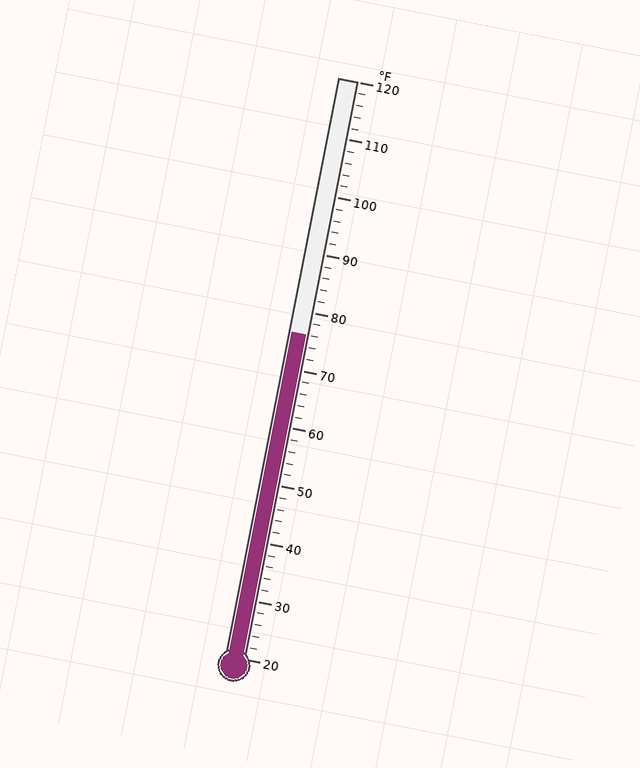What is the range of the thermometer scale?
The thermometer scale ranges from 20°F to 120°F.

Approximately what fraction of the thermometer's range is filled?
The thermometer is filled to approximately 55% of its range.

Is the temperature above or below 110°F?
The temperature is below 110°F.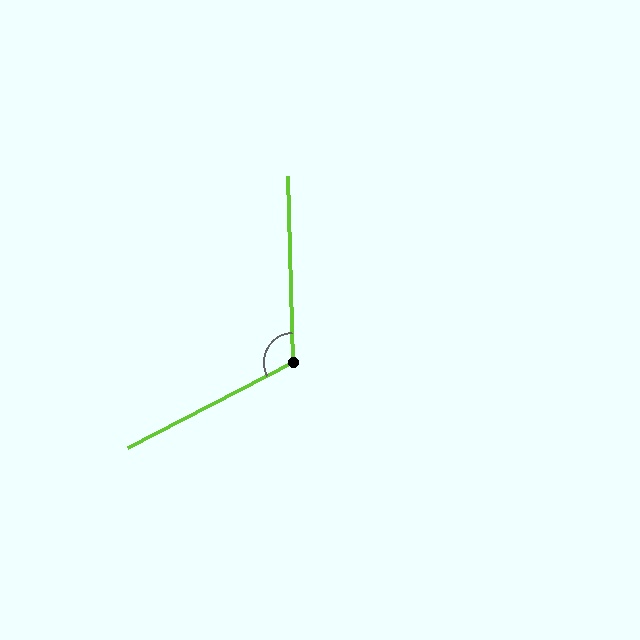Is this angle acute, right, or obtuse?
It is obtuse.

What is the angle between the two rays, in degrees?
Approximately 116 degrees.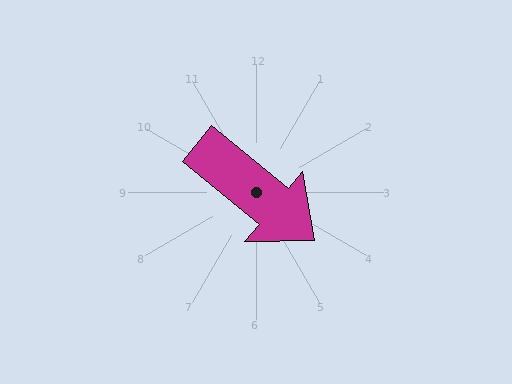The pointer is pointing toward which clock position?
Roughly 4 o'clock.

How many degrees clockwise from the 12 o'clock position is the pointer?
Approximately 130 degrees.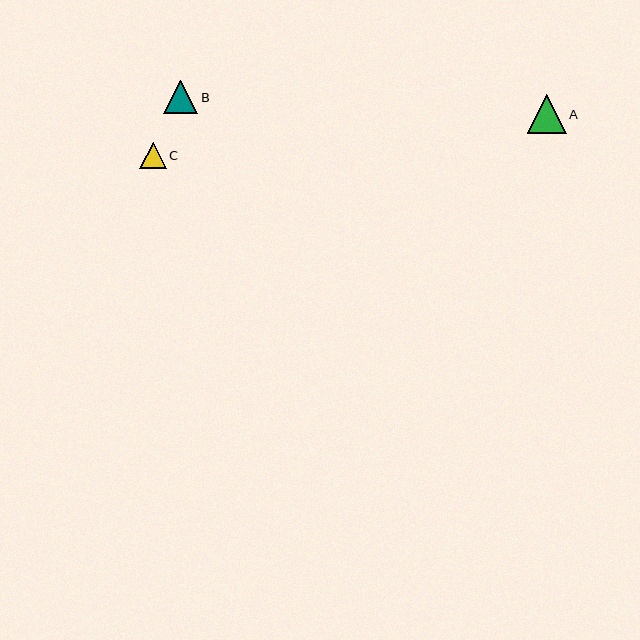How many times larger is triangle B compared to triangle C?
Triangle B is approximately 1.3 times the size of triangle C.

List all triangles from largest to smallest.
From largest to smallest: A, B, C.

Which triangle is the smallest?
Triangle C is the smallest with a size of approximately 26 pixels.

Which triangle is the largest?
Triangle A is the largest with a size of approximately 39 pixels.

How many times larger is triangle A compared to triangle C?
Triangle A is approximately 1.5 times the size of triangle C.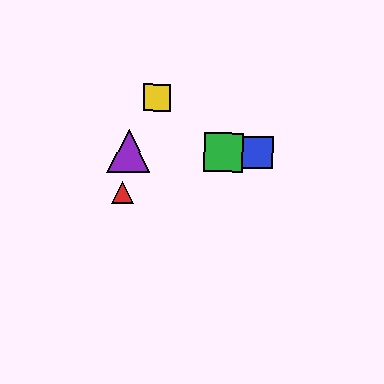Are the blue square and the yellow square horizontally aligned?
No, the blue square is at y≈153 and the yellow square is at y≈98.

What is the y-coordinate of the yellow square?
The yellow square is at y≈98.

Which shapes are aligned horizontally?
The blue square, the green square, the purple triangle are aligned horizontally.